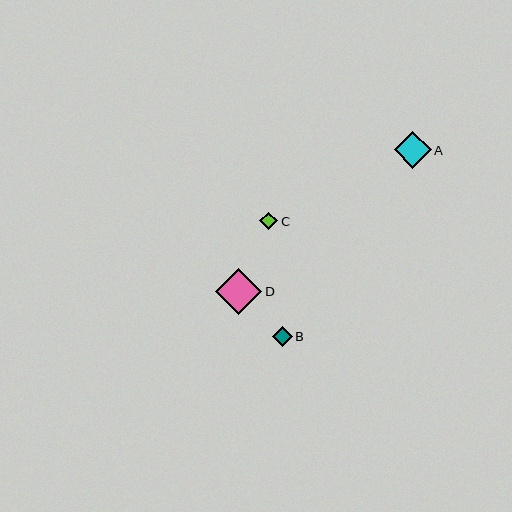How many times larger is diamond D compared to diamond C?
Diamond D is approximately 2.6 times the size of diamond C.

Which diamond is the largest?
Diamond D is the largest with a size of approximately 46 pixels.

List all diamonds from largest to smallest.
From largest to smallest: D, A, B, C.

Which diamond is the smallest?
Diamond C is the smallest with a size of approximately 18 pixels.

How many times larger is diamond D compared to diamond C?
Diamond D is approximately 2.6 times the size of diamond C.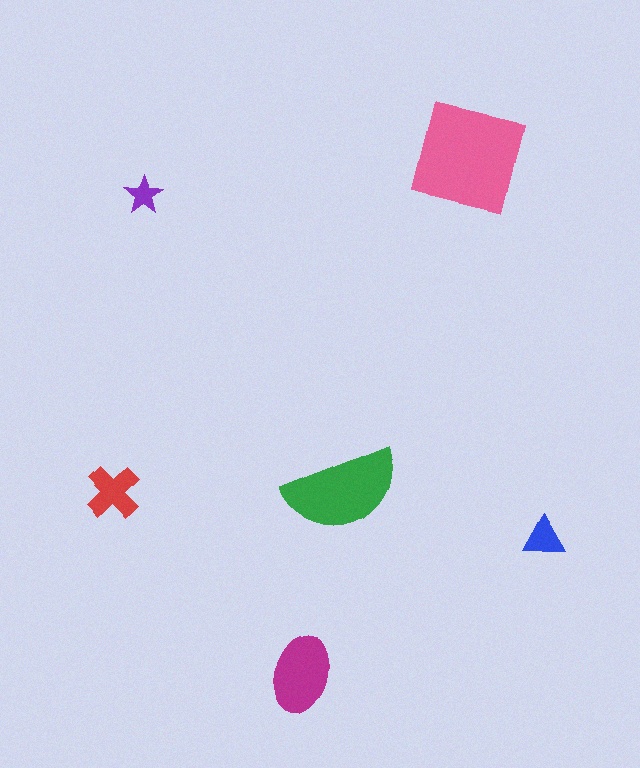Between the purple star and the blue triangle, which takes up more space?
The blue triangle.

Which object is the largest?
The pink square.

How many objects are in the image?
There are 6 objects in the image.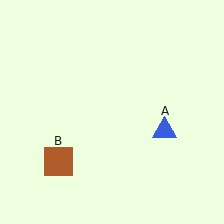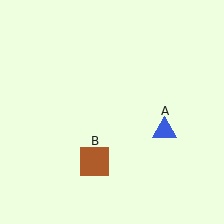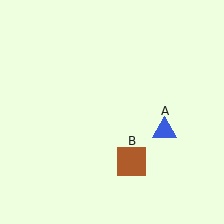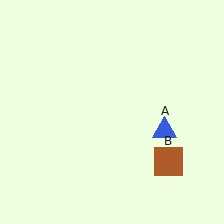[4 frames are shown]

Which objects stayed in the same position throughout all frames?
Blue triangle (object A) remained stationary.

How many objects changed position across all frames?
1 object changed position: brown square (object B).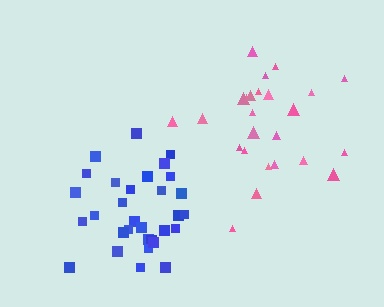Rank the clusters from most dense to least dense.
blue, pink.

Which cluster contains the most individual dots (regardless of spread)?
Blue (31).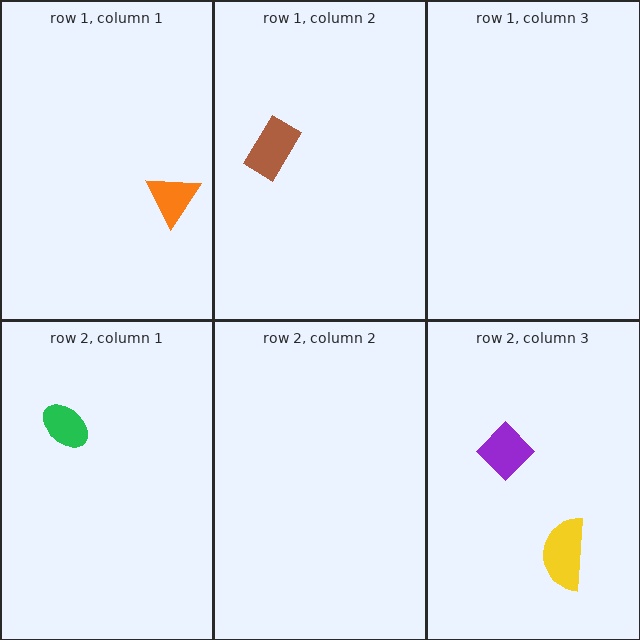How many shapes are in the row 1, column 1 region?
1.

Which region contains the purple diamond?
The row 2, column 3 region.